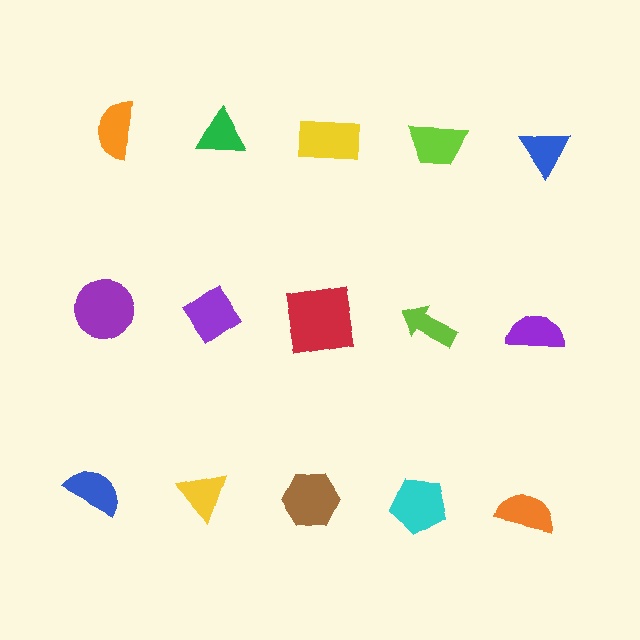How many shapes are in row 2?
5 shapes.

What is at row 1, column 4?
A lime trapezoid.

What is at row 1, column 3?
A yellow rectangle.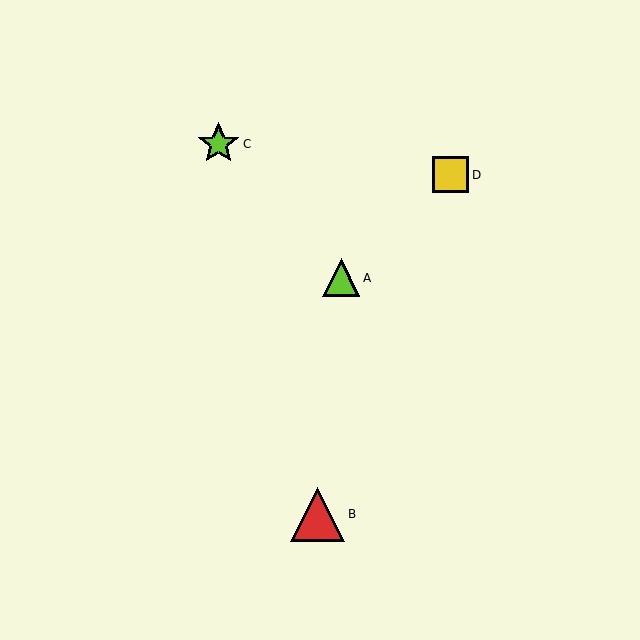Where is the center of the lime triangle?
The center of the lime triangle is at (341, 278).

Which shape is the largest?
The red triangle (labeled B) is the largest.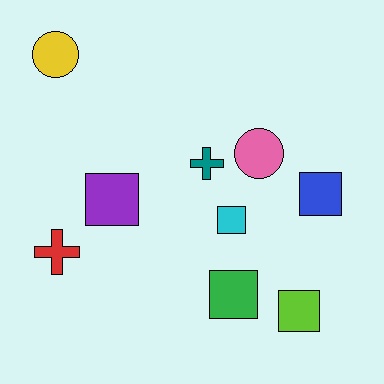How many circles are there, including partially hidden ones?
There are 2 circles.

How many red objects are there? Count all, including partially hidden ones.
There is 1 red object.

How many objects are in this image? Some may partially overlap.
There are 9 objects.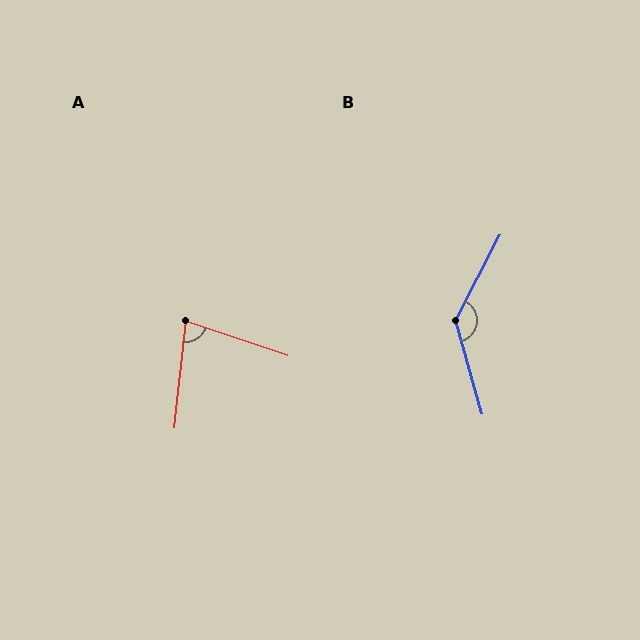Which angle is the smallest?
A, at approximately 78 degrees.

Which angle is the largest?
B, at approximately 137 degrees.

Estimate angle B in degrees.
Approximately 137 degrees.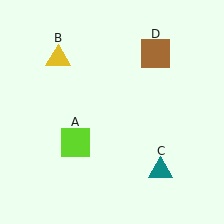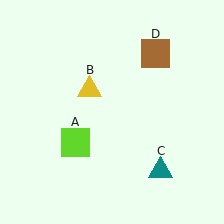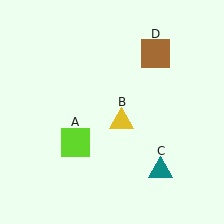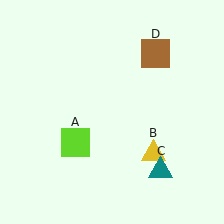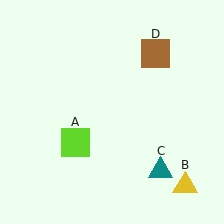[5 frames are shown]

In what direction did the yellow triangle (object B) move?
The yellow triangle (object B) moved down and to the right.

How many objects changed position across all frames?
1 object changed position: yellow triangle (object B).